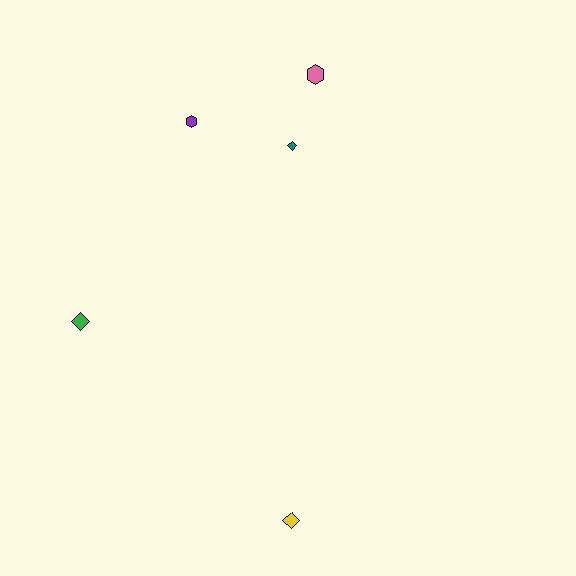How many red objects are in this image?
There are no red objects.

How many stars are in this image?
There are no stars.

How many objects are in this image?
There are 5 objects.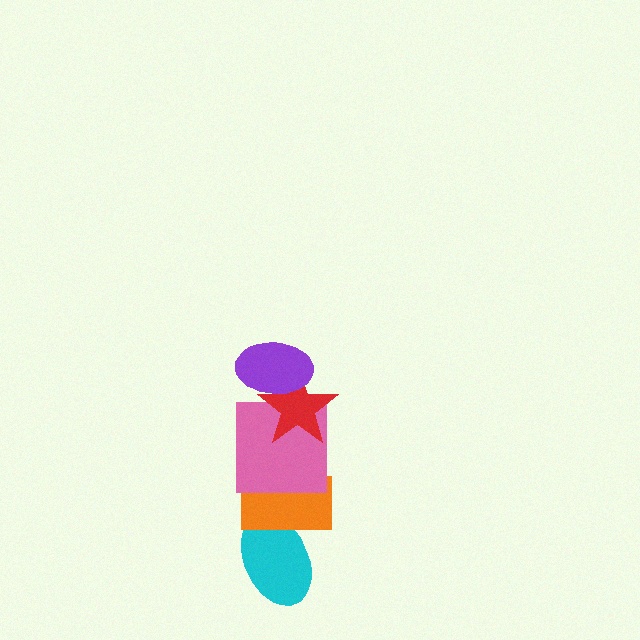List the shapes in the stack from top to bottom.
From top to bottom: the purple ellipse, the red star, the pink square, the orange rectangle, the cyan ellipse.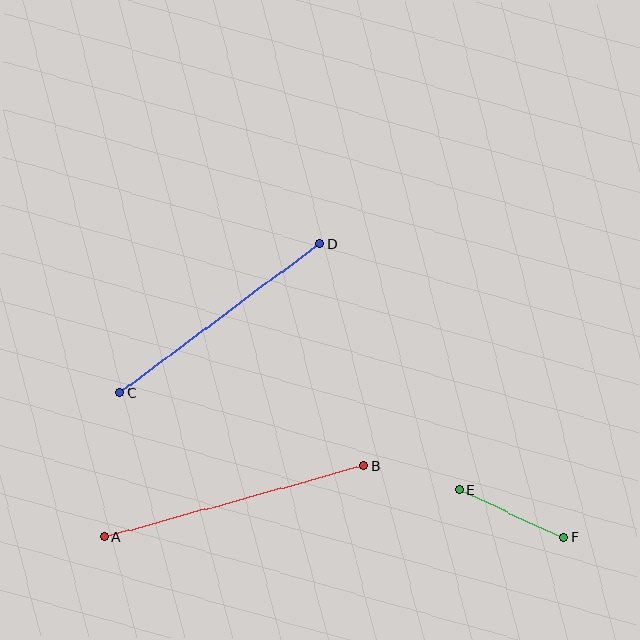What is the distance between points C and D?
The distance is approximately 249 pixels.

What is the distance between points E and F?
The distance is approximately 115 pixels.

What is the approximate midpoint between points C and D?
The midpoint is at approximately (220, 318) pixels.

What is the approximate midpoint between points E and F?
The midpoint is at approximately (512, 514) pixels.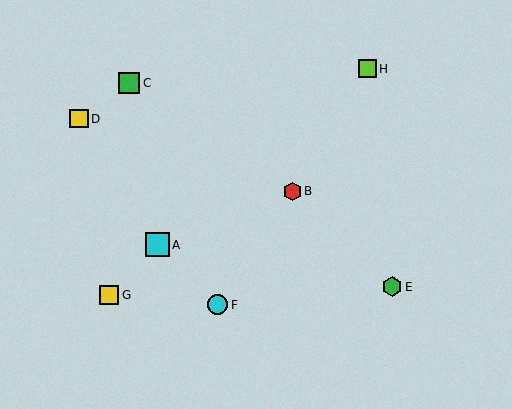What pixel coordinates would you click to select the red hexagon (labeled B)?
Click at (292, 191) to select the red hexagon B.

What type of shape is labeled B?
Shape B is a red hexagon.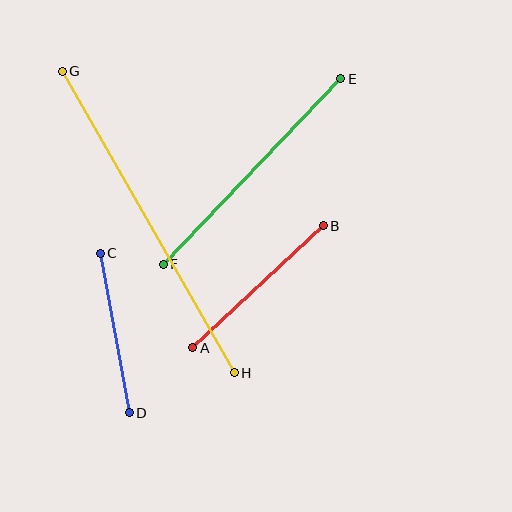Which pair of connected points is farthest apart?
Points G and H are farthest apart.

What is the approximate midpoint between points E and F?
The midpoint is at approximately (252, 171) pixels.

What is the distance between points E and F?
The distance is approximately 257 pixels.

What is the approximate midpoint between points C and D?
The midpoint is at approximately (115, 333) pixels.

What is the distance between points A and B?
The distance is approximately 179 pixels.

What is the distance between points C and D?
The distance is approximately 162 pixels.